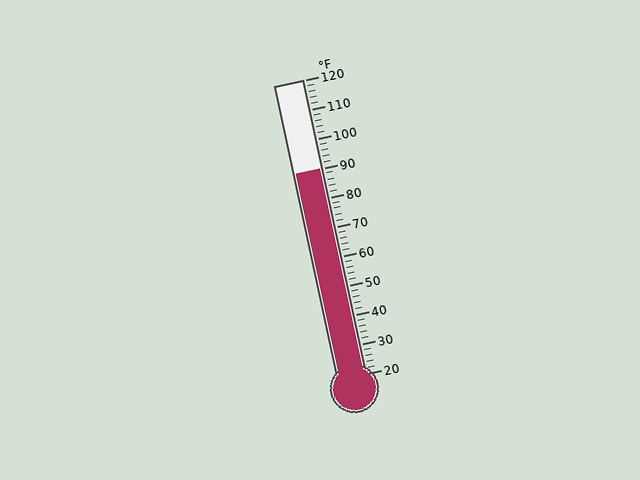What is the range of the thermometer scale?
The thermometer scale ranges from 20°F to 120°F.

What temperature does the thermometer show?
The thermometer shows approximately 90°F.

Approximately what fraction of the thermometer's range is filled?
The thermometer is filled to approximately 70% of its range.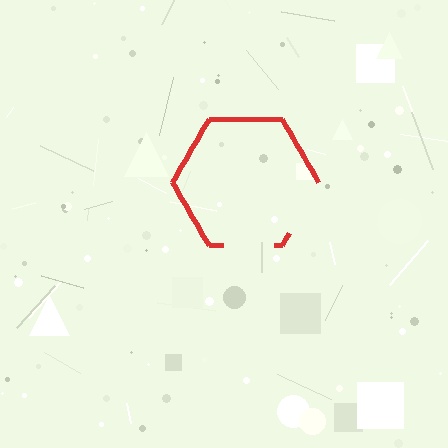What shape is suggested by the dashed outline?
The dashed outline suggests a hexagon.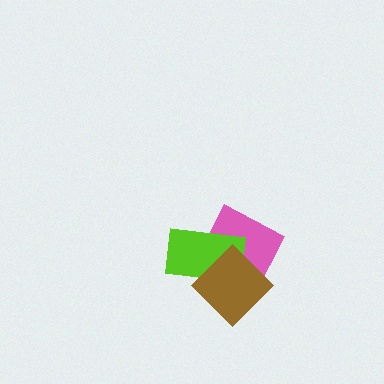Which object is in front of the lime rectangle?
The brown diamond is in front of the lime rectangle.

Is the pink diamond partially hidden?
Yes, it is partially covered by another shape.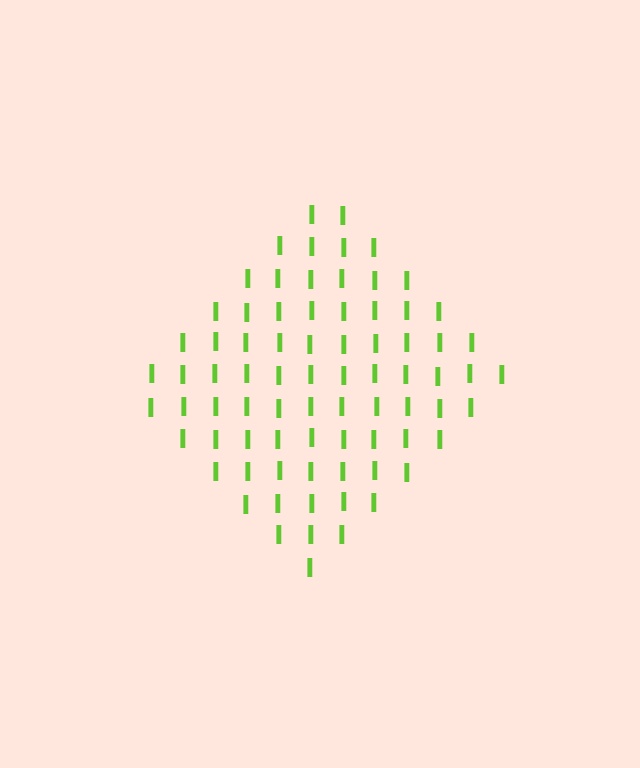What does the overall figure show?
The overall figure shows a diamond.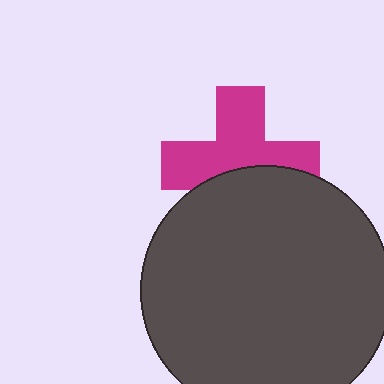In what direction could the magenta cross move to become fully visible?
The magenta cross could move up. That would shift it out from behind the dark gray circle entirely.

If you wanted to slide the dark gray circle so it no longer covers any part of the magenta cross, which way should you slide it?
Slide it down — that is the most direct way to separate the two shapes.